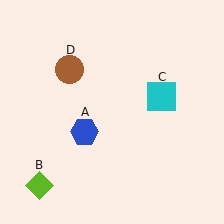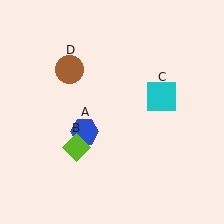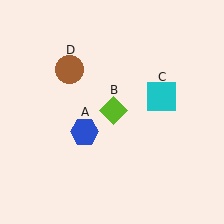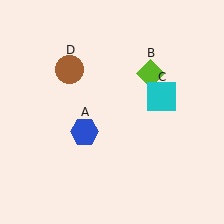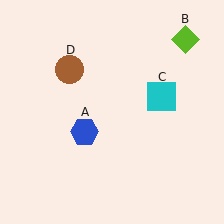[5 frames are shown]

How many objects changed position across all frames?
1 object changed position: lime diamond (object B).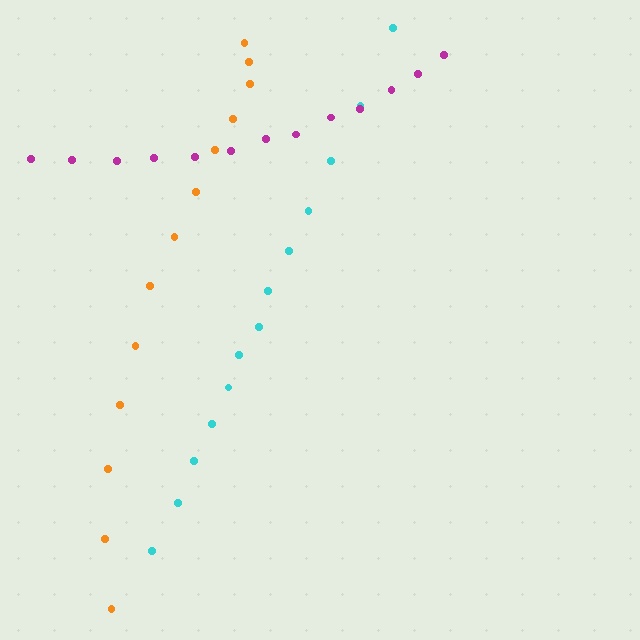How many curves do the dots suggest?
There are 3 distinct paths.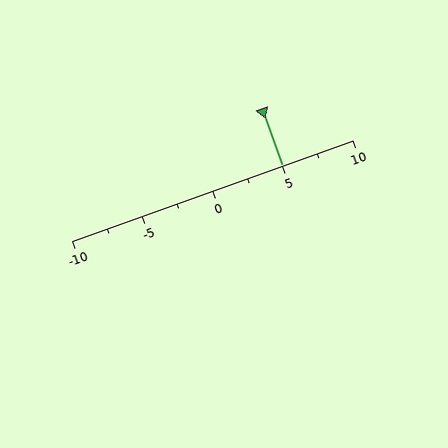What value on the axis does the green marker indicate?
The marker indicates approximately 5.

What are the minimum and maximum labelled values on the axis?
The axis runs from -10 to 10.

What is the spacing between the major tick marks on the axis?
The major ticks are spaced 5 apart.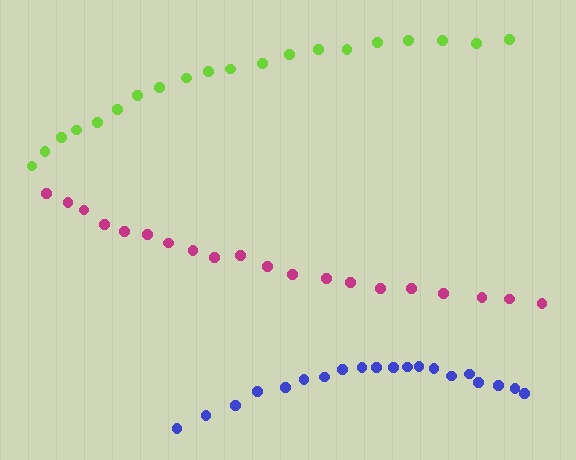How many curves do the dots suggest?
There are 3 distinct paths.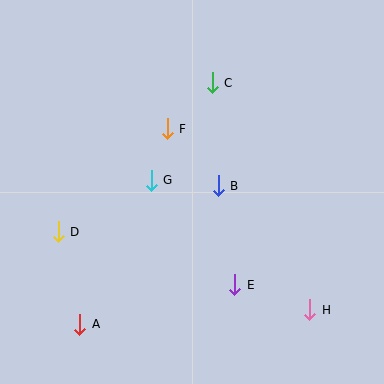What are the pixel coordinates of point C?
Point C is at (212, 83).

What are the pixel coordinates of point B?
Point B is at (218, 186).